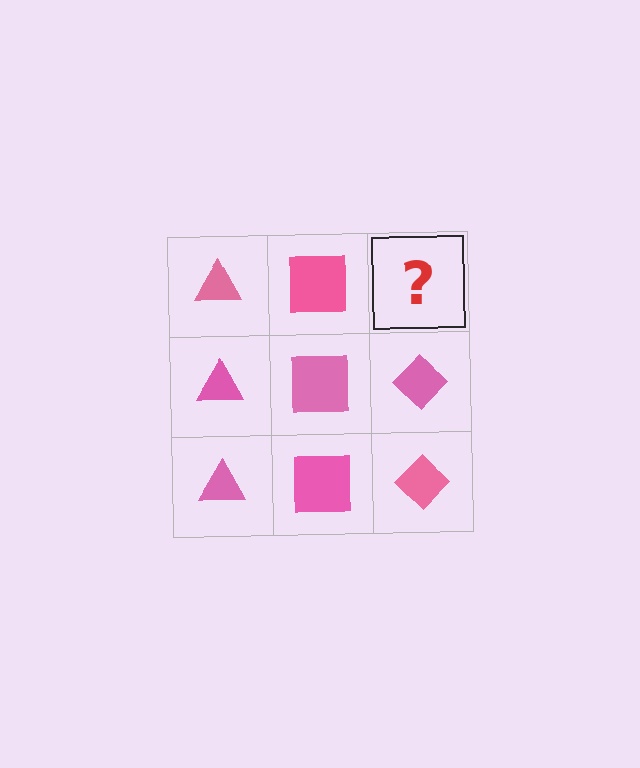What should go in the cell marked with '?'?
The missing cell should contain a pink diamond.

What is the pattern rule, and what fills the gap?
The rule is that each column has a consistent shape. The gap should be filled with a pink diamond.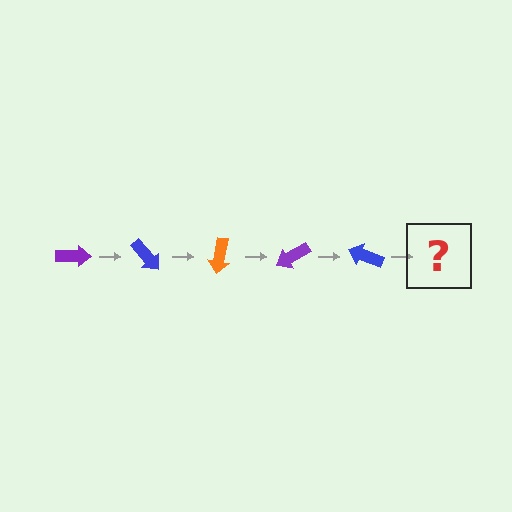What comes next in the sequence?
The next element should be an orange arrow, rotated 250 degrees from the start.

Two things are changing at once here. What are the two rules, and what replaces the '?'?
The two rules are that it rotates 50 degrees each step and the color cycles through purple, blue, and orange. The '?' should be an orange arrow, rotated 250 degrees from the start.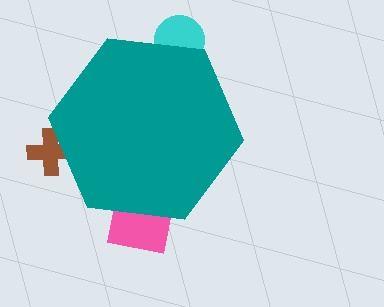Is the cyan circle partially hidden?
Yes, the cyan circle is partially hidden behind the teal hexagon.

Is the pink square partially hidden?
Yes, the pink square is partially hidden behind the teal hexagon.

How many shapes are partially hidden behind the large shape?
3 shapes are partially hidden.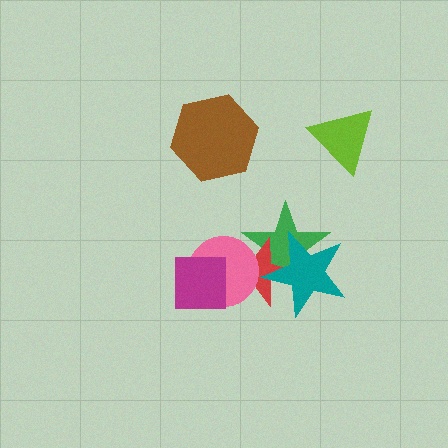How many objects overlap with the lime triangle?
0 objects overlap with the lime triangle.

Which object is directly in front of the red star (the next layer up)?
The pink circle is directly in front of the red star.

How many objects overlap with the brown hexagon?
0 objects overlap with the brown hexagon.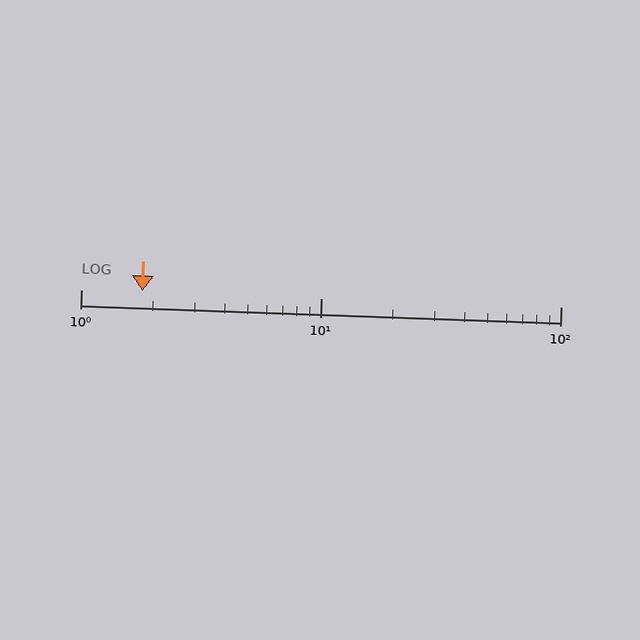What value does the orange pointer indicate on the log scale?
The pointer indicates approximately 1.8.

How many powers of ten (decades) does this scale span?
The scale spans 2 decades, from 1 to 100.